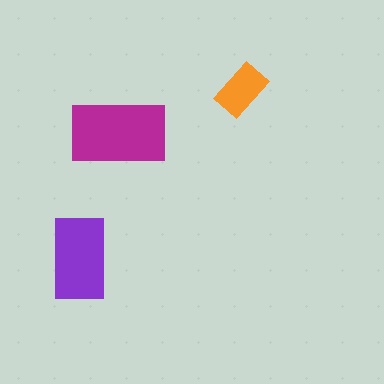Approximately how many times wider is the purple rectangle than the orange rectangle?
About 1.5 times wider.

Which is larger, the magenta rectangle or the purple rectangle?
The magenta one.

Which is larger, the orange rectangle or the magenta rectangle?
The magenta one.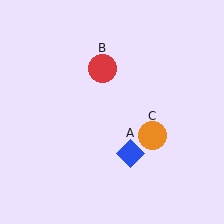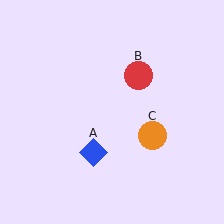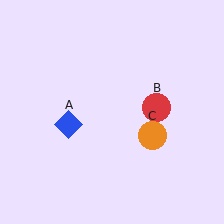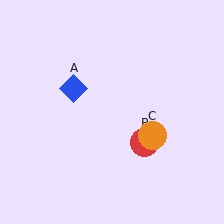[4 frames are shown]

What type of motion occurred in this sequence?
The blue diamond (object A), red circle (object B) rotated clockwise around the center of the scene.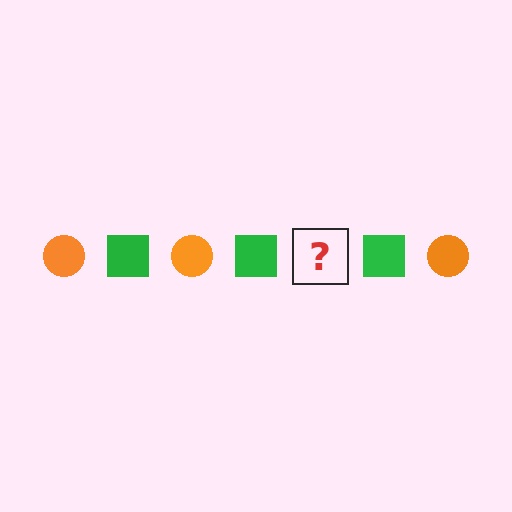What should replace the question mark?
The question mark should be replaced with an orange circle.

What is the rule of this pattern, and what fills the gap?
The rule is that the pattern alternates between orange circle and green square. The gap should be filled with an orange circle.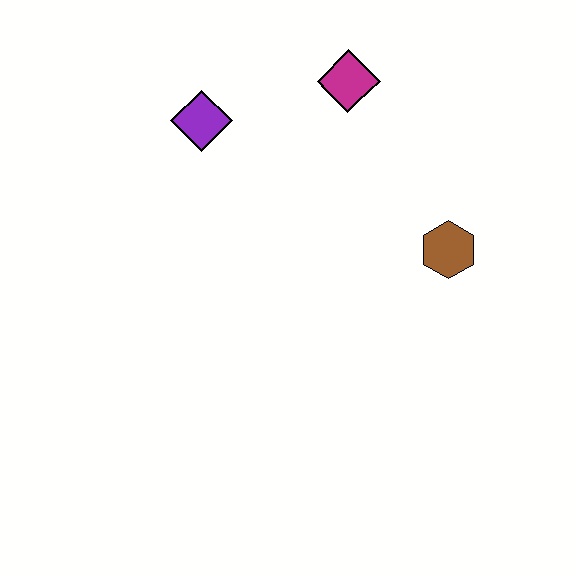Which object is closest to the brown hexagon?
The magenta diamond is closest to the brown hexagon.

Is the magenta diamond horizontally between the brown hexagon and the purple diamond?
Yes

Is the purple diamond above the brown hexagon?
Yes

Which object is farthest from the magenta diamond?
The brown hexagon is farthest from the magenta diamond.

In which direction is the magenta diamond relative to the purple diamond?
The magenta diamond is to the right of the purple diamond.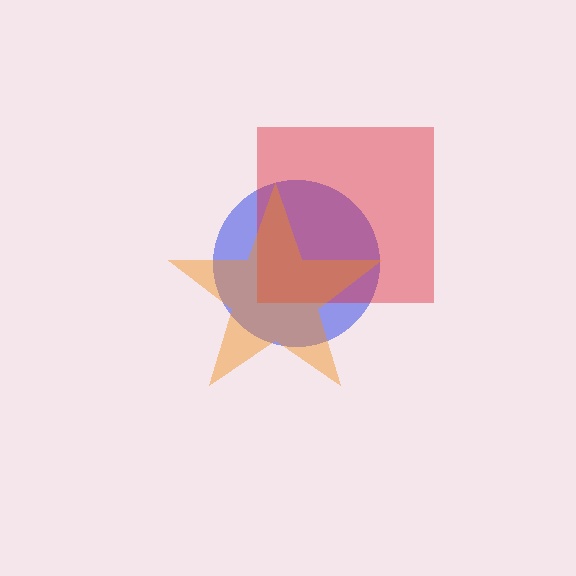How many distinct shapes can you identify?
There are 3 distinct shapes: a blue circle, a red square, an orange star.